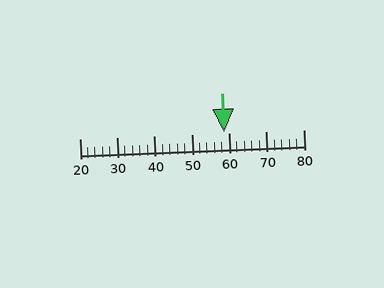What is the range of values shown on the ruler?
The ruler shows values from 20 to 80.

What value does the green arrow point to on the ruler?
The green arrow points to approximately 59.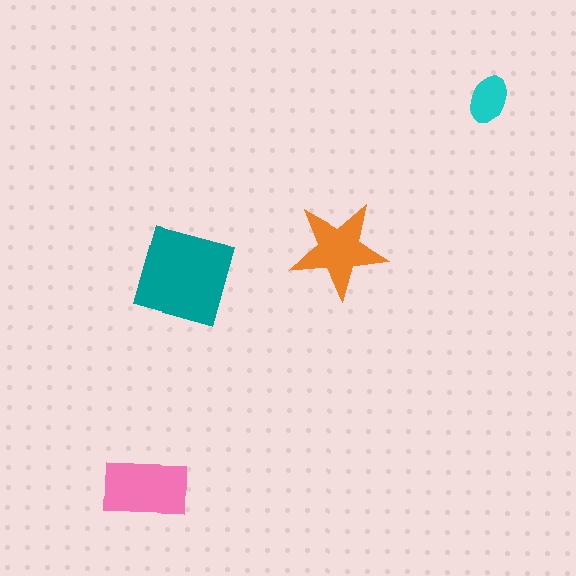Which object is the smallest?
The cyan ellipse.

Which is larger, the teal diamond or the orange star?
The teal diamond.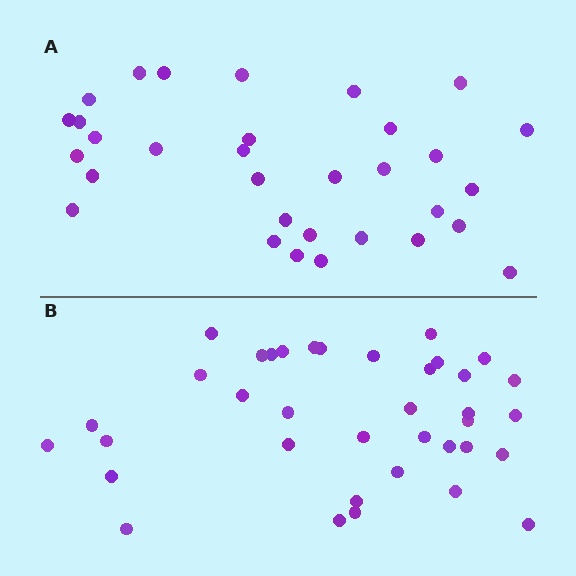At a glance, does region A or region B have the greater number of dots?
Region B (the bottom region) has more dots.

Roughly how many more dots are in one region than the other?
Region B has about 5 more dots than region A.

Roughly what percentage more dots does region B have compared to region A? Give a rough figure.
About 15% more.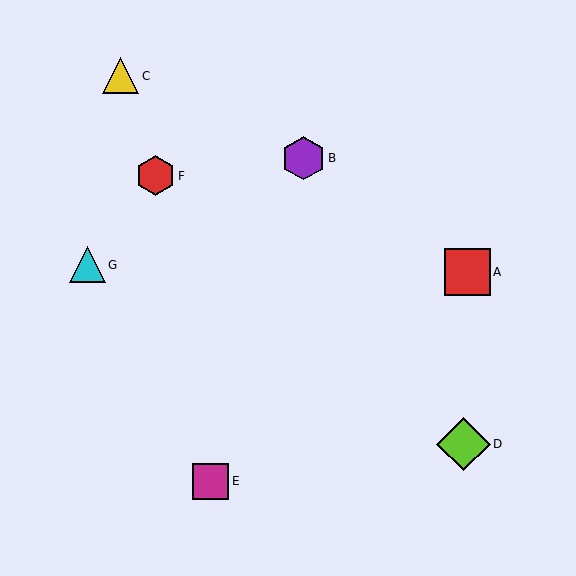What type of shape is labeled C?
Shape C is a yellow triangle.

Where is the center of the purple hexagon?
The center of the purple hexagon is at (303, 158).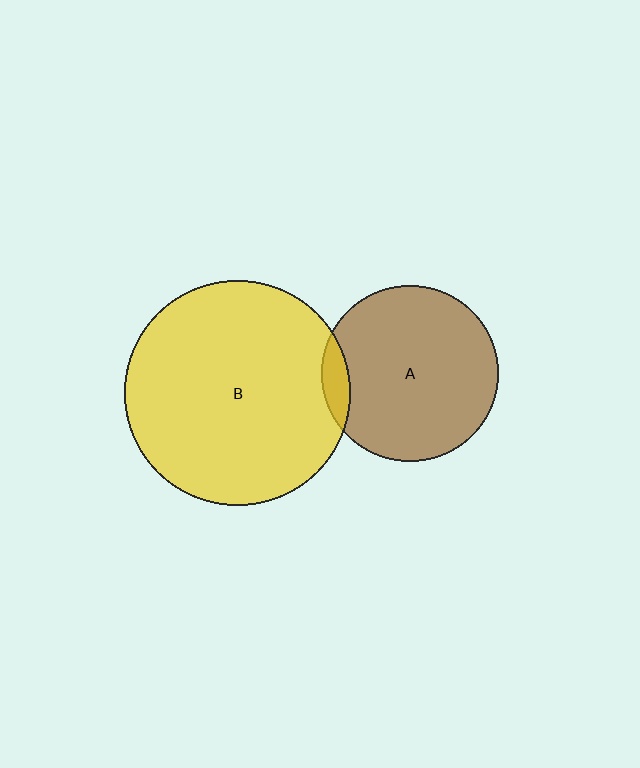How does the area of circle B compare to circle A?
Approximately 1.6 times.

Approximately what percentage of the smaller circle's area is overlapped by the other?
Approximately 10%.